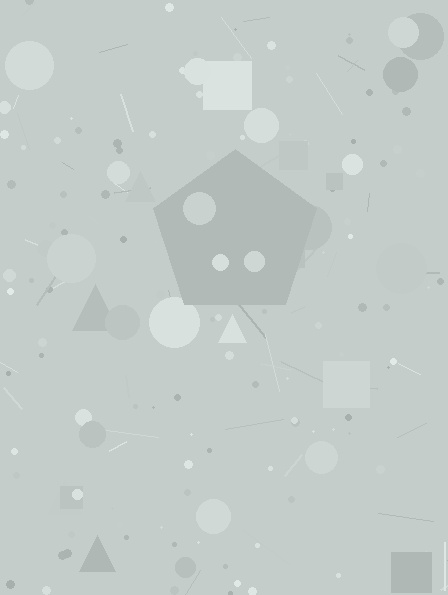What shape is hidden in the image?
A pentagon is hidden in the image.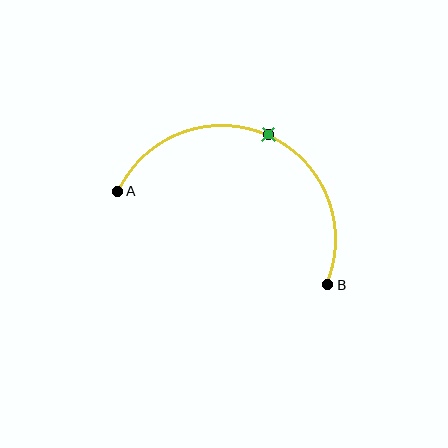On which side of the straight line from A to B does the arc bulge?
The arc bulges above the straight line connecting A and B.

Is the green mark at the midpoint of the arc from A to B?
Yes. The green mark lies on the arc at equal arc-length from both A and B — it is the arc midpoint.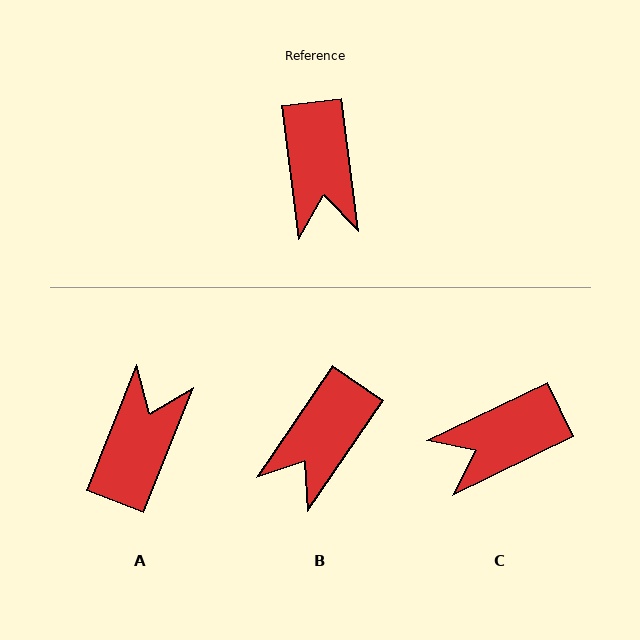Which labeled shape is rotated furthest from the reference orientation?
A, about 151 degrees away.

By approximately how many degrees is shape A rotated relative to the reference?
Approximately 151 degrees counter-clockwise.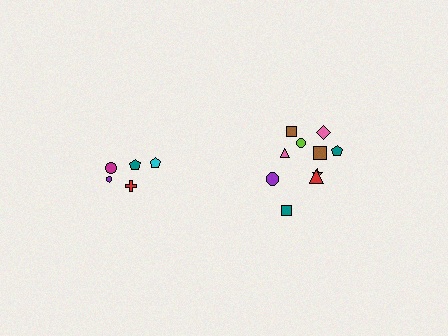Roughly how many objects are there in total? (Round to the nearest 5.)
Roughly 15 objects in total.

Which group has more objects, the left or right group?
The right group.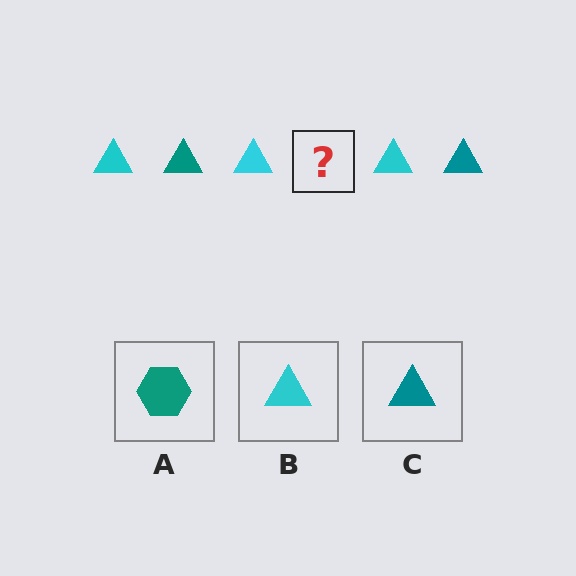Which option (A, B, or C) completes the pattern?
C.